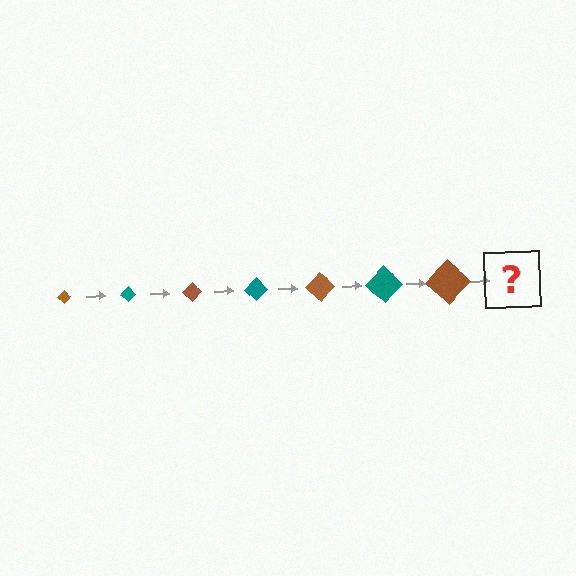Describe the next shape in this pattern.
It should be a teal diamond, larger than the previous one.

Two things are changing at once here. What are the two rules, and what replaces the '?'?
The two rules are that the diamond grows larger each step and the color cycles through brown and teal. The '?' should be a teal diamond, larger than the previous one.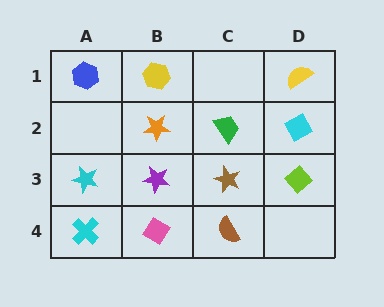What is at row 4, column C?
A brown semicircle.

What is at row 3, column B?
A purple star.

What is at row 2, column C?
A green trapezoid.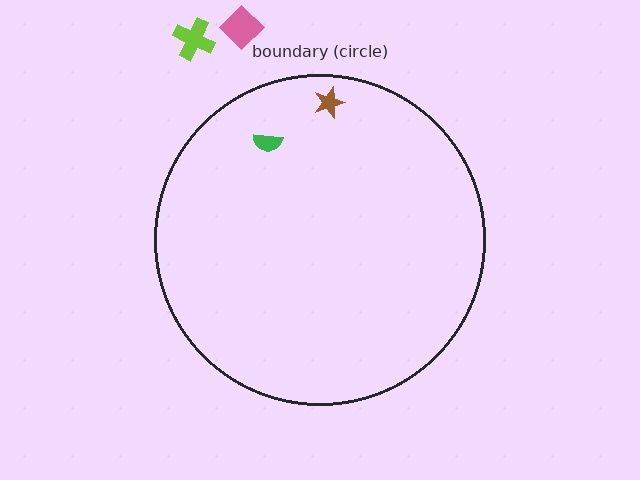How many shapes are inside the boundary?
2 inside, 2 outside.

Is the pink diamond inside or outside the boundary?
Outside.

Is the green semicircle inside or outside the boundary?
Inside.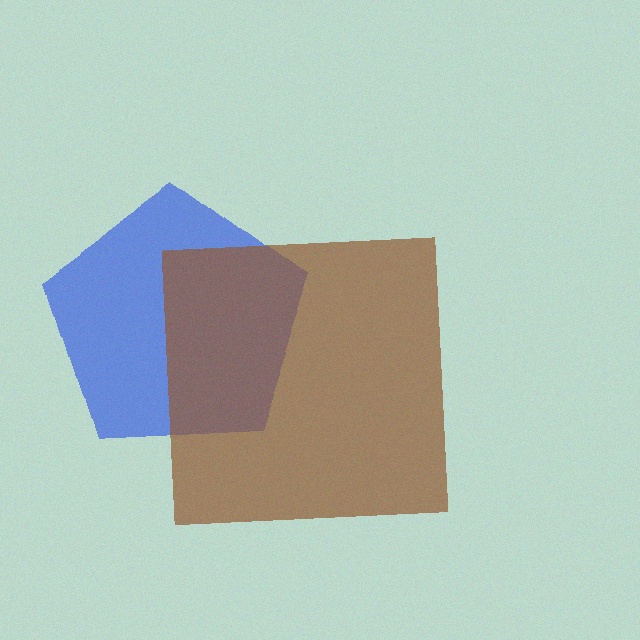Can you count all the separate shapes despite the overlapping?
Yes, there are 2 separate shapes.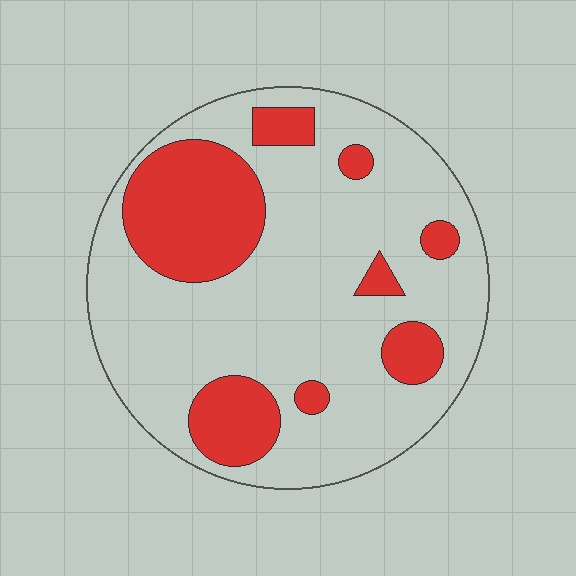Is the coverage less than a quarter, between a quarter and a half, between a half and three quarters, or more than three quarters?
Between a quarter and a half.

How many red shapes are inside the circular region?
8.